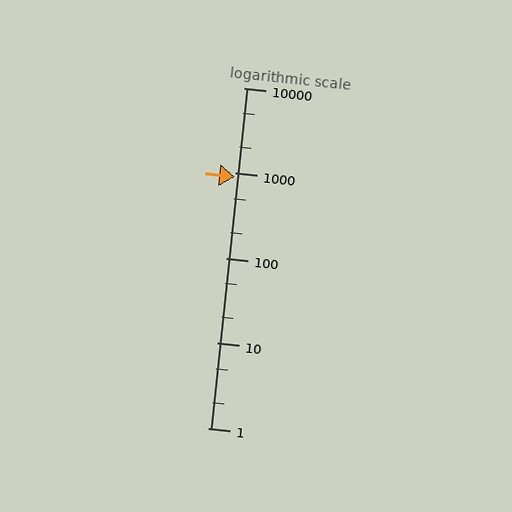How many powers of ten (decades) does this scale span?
The scale spans 4 decades, from 1 to 10000.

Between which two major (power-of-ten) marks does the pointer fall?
The pointer is between 100 and 1000.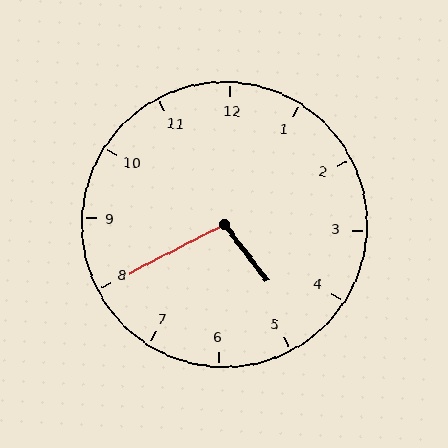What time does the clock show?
4:40.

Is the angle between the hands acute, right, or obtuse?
It is obtuse.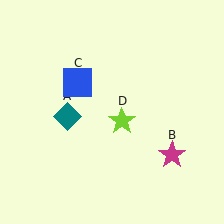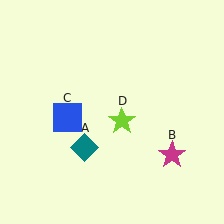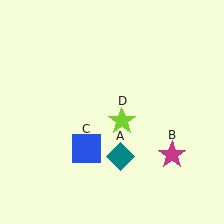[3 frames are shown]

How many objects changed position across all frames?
2 objects changed position: teal diamond (object A), blue square (object C).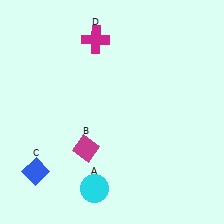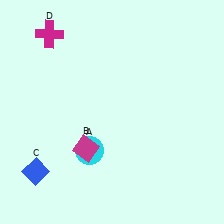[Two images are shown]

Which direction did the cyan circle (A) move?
The cyan circle (A) moved up.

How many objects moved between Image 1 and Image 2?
2 objects moved between the two images.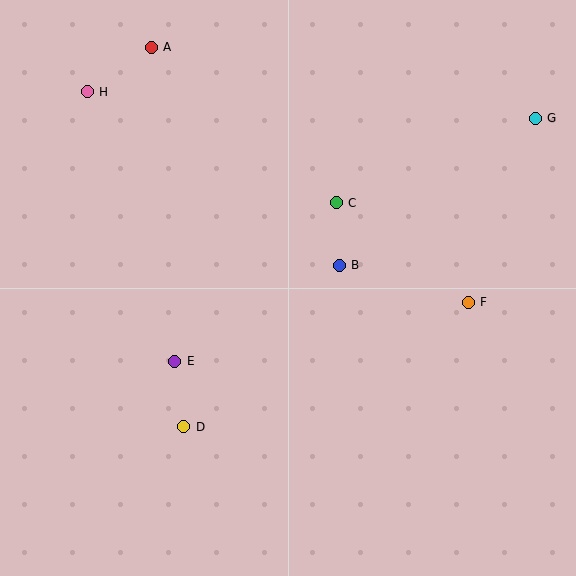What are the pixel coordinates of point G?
Point G is at (535, 118).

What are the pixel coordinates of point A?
Point A is at (151, 47).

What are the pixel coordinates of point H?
Point H is at (87, 92).